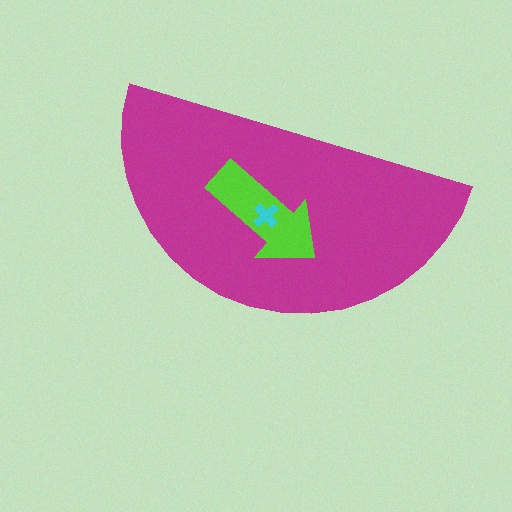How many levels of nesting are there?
3.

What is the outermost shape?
The magenta semicircle.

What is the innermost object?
The cyan cross.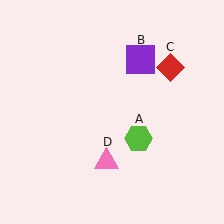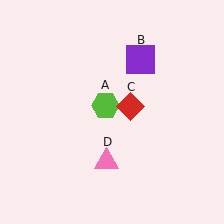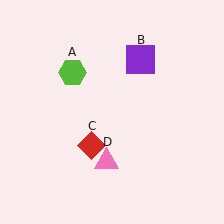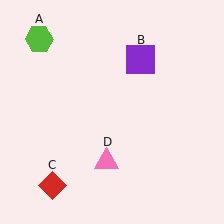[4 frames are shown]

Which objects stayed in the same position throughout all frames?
Purple square (object B) and pink triangle (object D) remained stationary.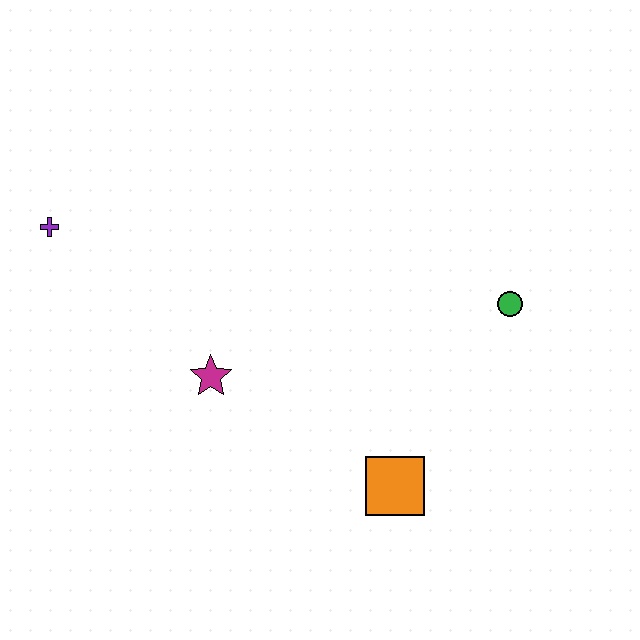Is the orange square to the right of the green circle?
No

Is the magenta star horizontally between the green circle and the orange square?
No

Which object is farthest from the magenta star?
The green circle is farthest from the magenta star.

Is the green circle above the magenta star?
Yes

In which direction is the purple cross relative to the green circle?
The purple cross is to the left of the green circle.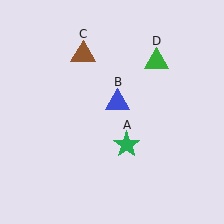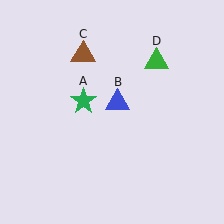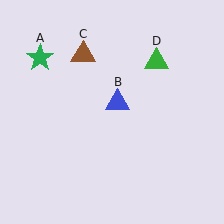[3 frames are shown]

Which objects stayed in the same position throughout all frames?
Blue triangle (object B) and brown triangle (object C) and green triangle (object D) remained stationary.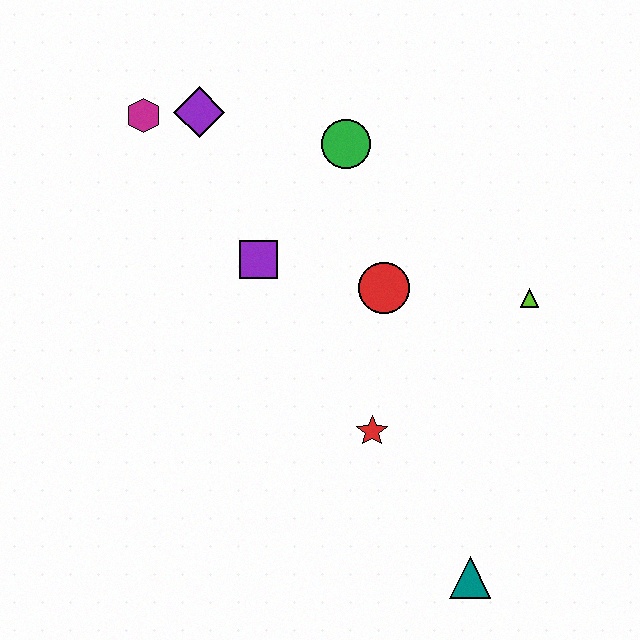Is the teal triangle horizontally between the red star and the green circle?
No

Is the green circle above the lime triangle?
Yes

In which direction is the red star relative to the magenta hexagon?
The red star is below the magenta hexagon.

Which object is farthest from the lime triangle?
The magenta hexagon is farthest from the lime triangle.